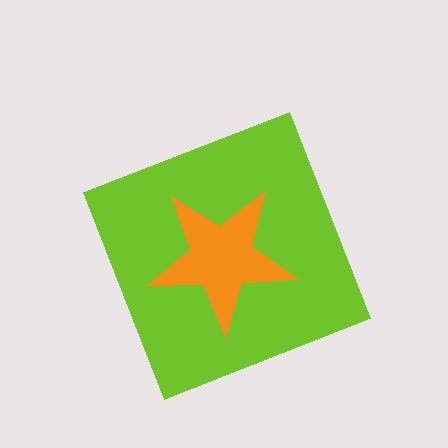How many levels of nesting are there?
2.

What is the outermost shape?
The lime diamond.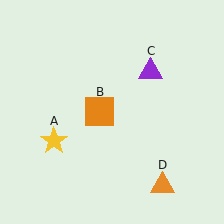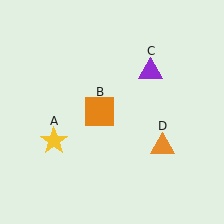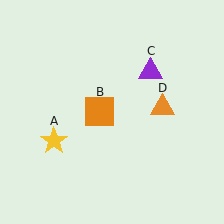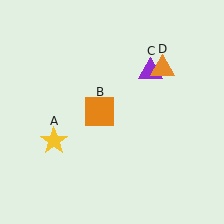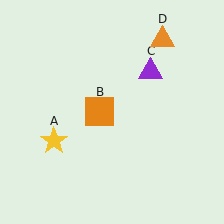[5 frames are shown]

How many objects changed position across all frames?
1 object changed position: orange triangle (object D).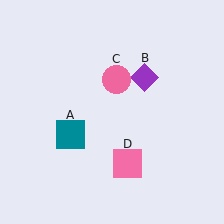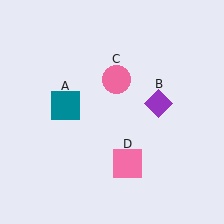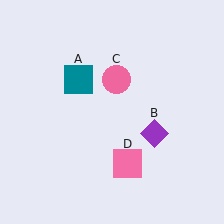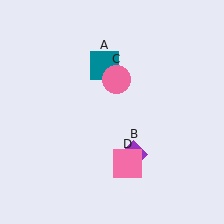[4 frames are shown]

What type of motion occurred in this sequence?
The teal square (object A), purple diamond (object B) rotated clockwise around the center of the scene.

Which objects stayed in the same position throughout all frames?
Pink circle (object C) and pink square (object D) remained stationary.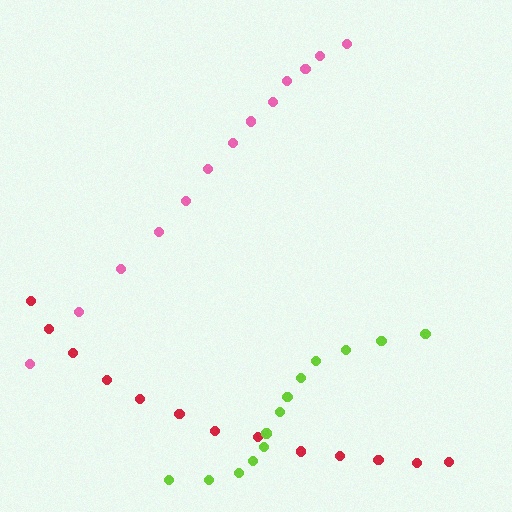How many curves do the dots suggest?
There are 3 distinct paths.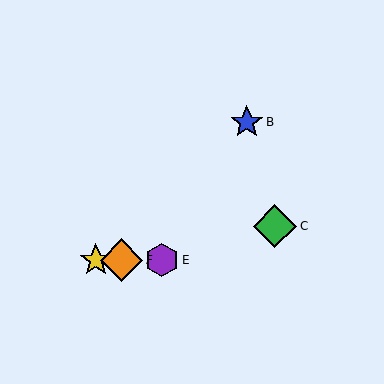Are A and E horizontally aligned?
Yes, both are at y≈260.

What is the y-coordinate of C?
Object C is at y≈226.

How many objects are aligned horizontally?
4 objects (A, D, E, F) are aligned horizontally.